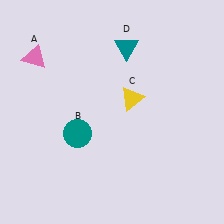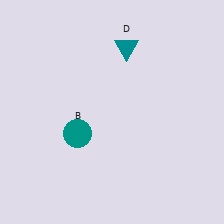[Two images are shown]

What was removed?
The pink triangle (A), the yellow triangle (C) were removed in Image 2.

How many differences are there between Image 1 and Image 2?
There are 2 differences between the two images.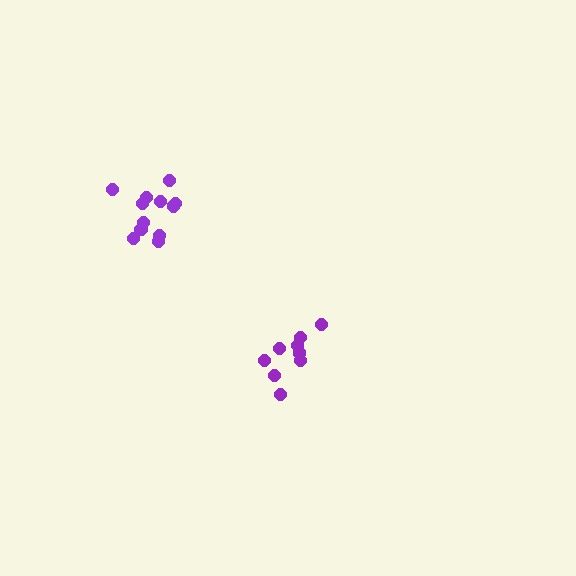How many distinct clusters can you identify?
There are 2 distinct clusters.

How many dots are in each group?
Group 1: 9 dots, Group 2: 12 dots (21 total).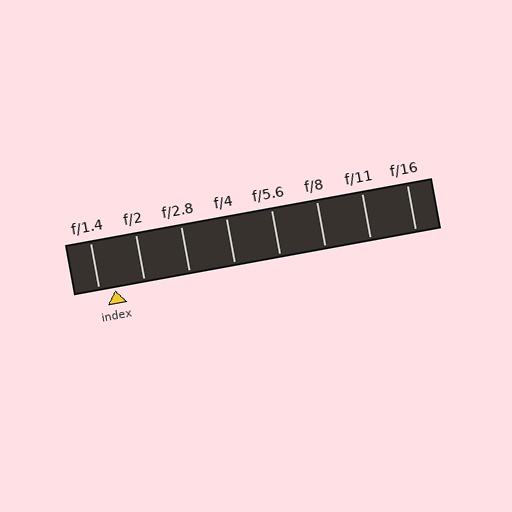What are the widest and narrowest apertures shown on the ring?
The widest aperture shown is f/1.4 and the narrowest is f/16.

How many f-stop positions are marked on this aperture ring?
There are 8 f-stop positions marked.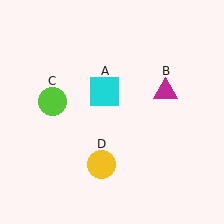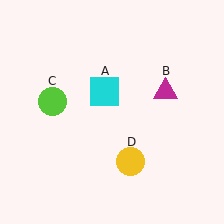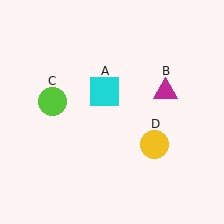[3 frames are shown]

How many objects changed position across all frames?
1 object changed position: yellow circle (object D).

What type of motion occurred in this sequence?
The yellow circle (object D) rotated counterclockwise around the center of the scene.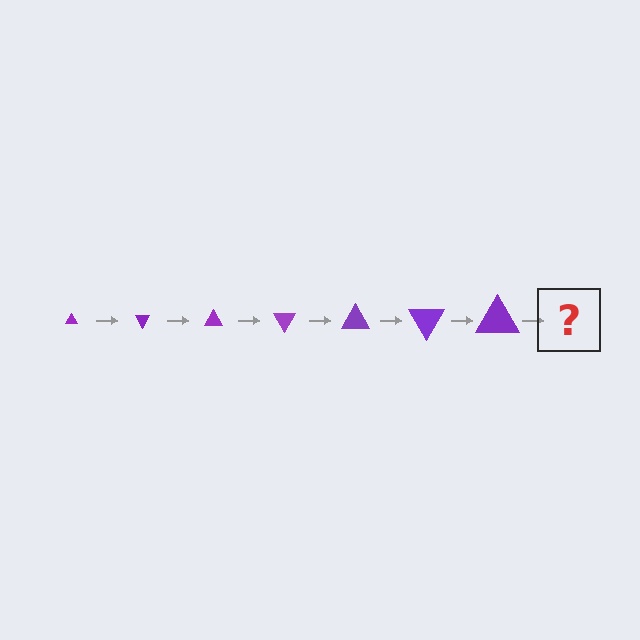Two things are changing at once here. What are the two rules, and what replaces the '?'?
The two rules are that the triangle grows larger each step and it rotates 60 degrees each step. The '?' should be a triangle, larger than the previous one and rotated 420 degrees from the start.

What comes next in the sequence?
The next element should be a triangle, larger than the previous one and rotated 420 degrees from the start.